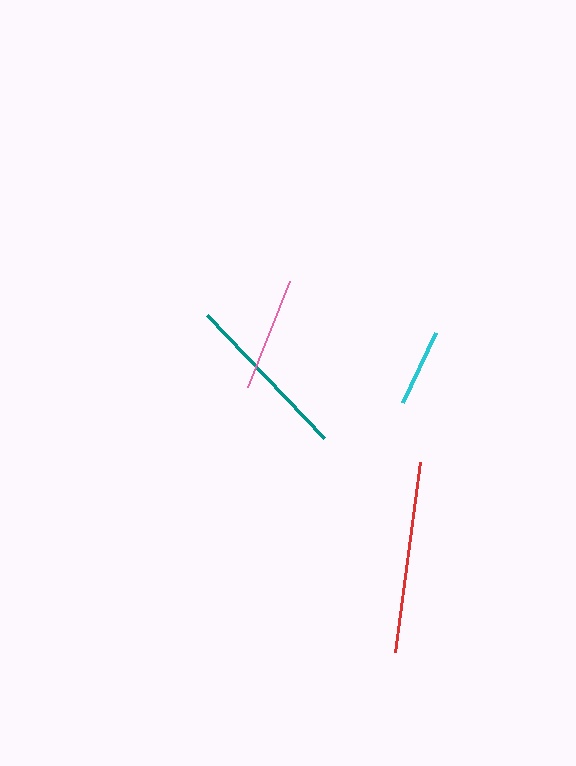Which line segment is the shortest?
The cyan line is the shortest at approximately 77 pixels.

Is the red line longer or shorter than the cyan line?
The red line is longer than the cyan line.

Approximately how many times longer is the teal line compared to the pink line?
The teal line is approximately 1.5 times the length of the pink line.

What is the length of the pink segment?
The pink segment is approximately 114 pixels long.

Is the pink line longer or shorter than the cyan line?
The pink line is longer than the cyan line.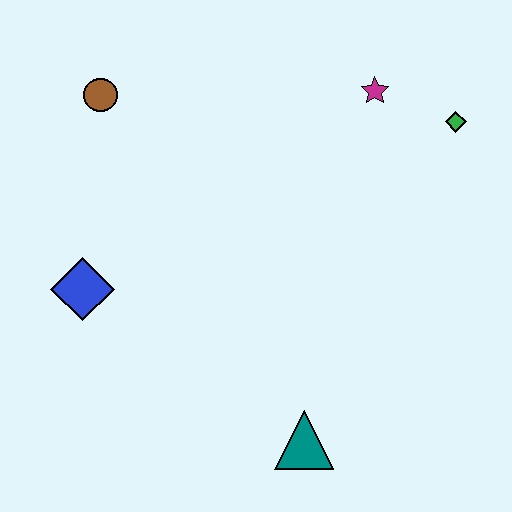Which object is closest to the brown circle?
The blue diamond is closest to the brown circle.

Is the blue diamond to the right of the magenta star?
No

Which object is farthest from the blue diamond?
The green diamond is farthest from the blue diamond.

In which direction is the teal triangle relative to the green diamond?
The teal triangle is below the green diamond.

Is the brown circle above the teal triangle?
Yes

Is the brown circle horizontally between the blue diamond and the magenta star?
Yes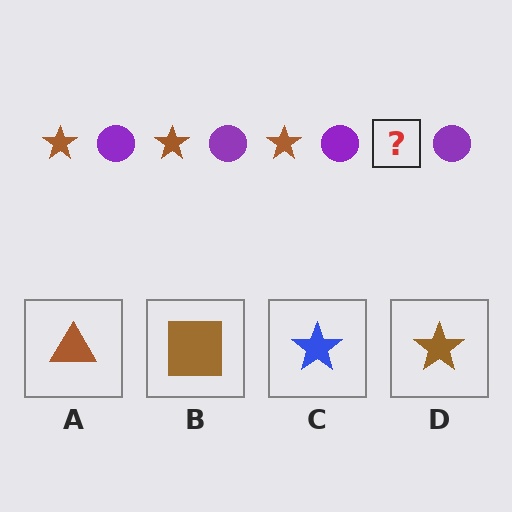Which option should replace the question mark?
Option D.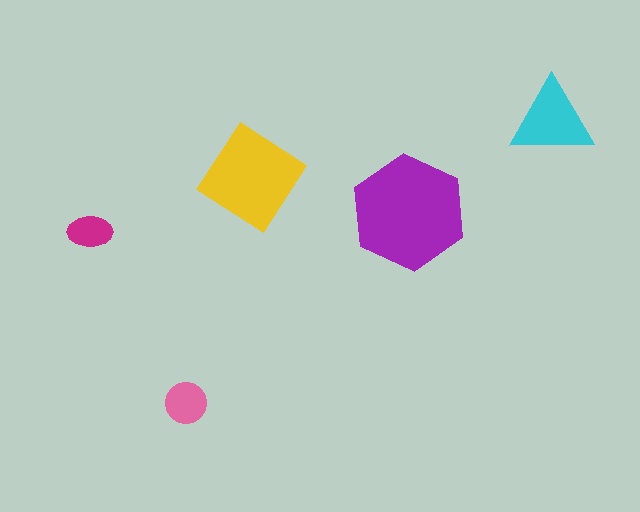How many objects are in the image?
There are 5 objects in the image.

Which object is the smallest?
The magenta ellipse.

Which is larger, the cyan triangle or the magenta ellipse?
The cyan triangle.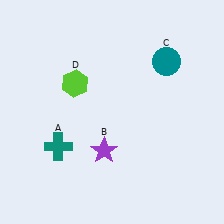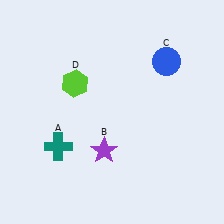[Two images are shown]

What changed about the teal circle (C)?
In Image 1, C is teal. In Image 2, it changed to blue.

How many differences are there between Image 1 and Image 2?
There is 1 difference between the two images.